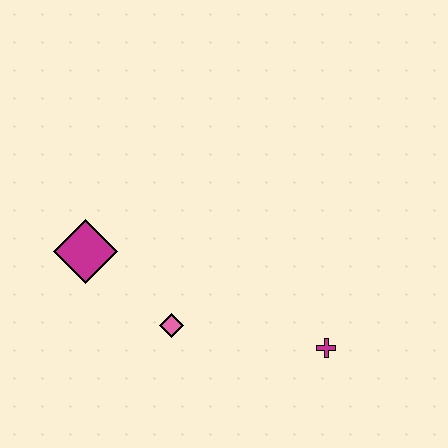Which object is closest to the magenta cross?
The pink diamond is closest to the magenta cross.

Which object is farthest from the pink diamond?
The magenta cross is farthest from the pink diamond.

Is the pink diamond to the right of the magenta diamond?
Yes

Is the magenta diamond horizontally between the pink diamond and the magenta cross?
No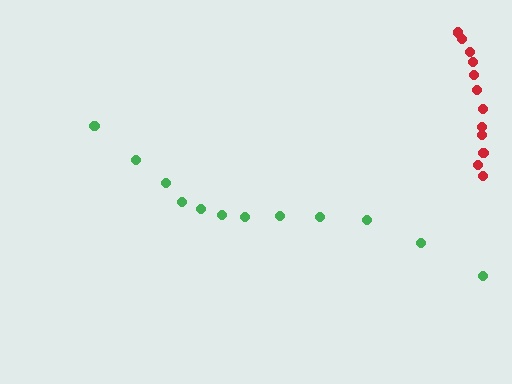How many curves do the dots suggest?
There are 2 distinct paths.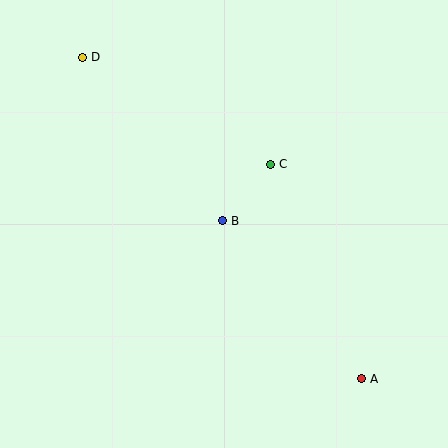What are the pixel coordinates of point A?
Point A is at (362, 379).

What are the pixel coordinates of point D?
Point D is at (83, 57).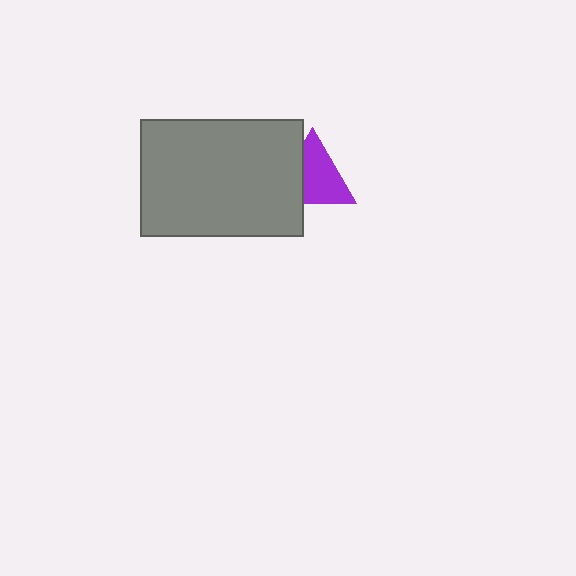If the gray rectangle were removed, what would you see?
You would see the complete purple triangle.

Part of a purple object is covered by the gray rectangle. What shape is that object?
It is a triangle.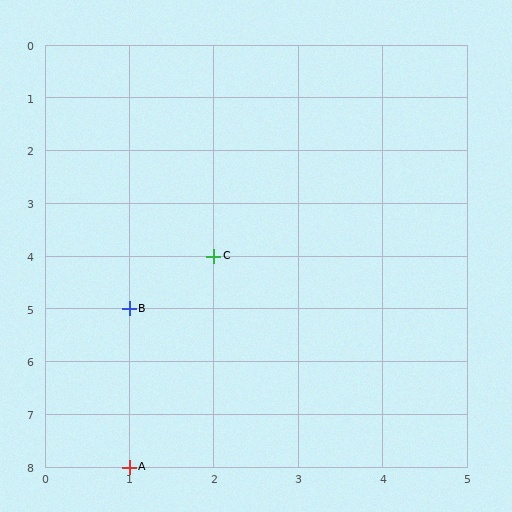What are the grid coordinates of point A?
Point A is at grid coordinates (1, 8).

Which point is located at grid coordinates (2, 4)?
Point C is at (2, 4).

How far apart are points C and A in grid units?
Points C and A are 1 column and 4 rows apart (about 4.1 grid units diagonally).